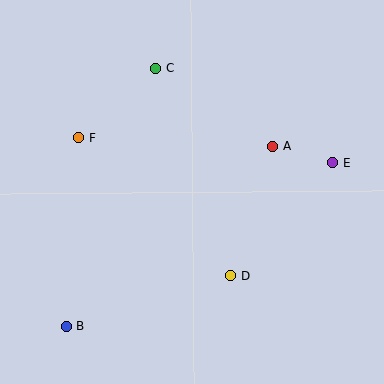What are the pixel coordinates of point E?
Point E is at (333, 163).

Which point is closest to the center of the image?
Point D at (230, 275) is closest to the center.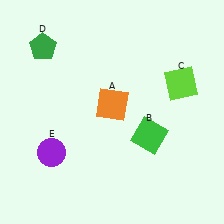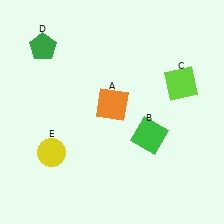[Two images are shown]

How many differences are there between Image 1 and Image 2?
There is 1 difference between the two images.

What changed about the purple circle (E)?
In Image 1, E is purple. In Image 2, it changed to yellow.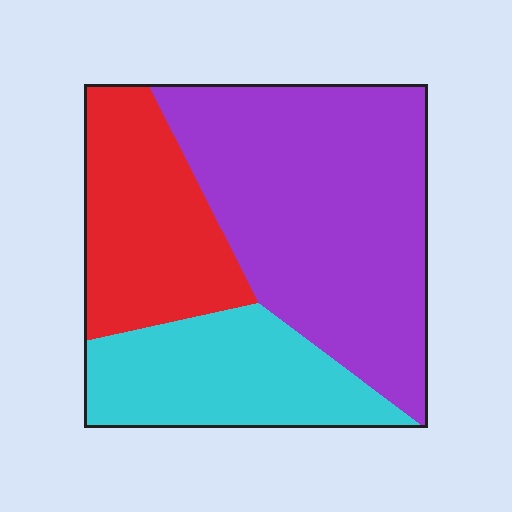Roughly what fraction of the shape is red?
Red takes up between a sixth and a third of the shape.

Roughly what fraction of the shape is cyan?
Cyan covers about 25% of the shape.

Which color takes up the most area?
Purple, at roughly 50%.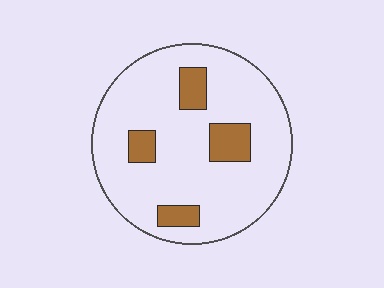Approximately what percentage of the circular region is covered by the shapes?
Approximately 15%.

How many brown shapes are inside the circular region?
4.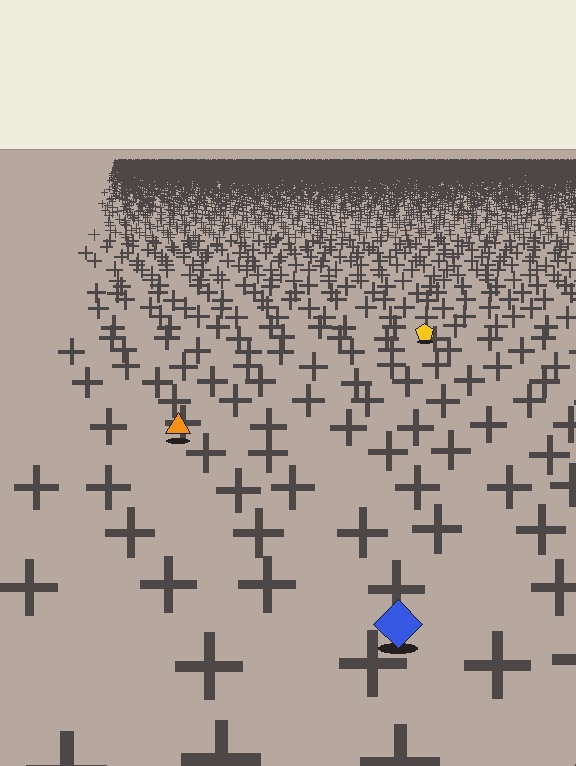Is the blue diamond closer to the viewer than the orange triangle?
Yes. The blue diamond is closer — you can tell from the texture gradient: the ground texture is coarser near it.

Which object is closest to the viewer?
The blue diamond is closest. The texture marks near it are larger and more spread out.